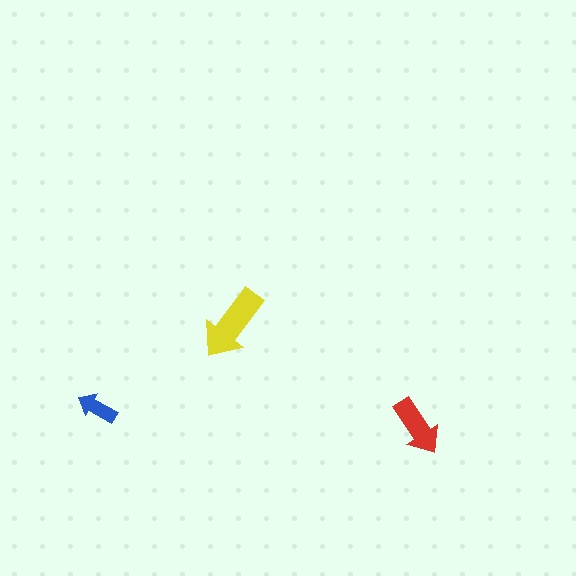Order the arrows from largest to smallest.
the yellow one, the red one, the blue one.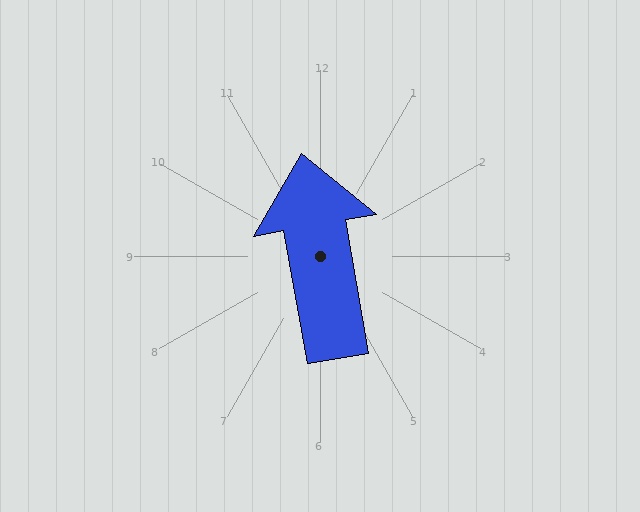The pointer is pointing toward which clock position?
Roughly 12 o'clock.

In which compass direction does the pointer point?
North.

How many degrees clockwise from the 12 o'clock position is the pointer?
Approximately 350 degrees.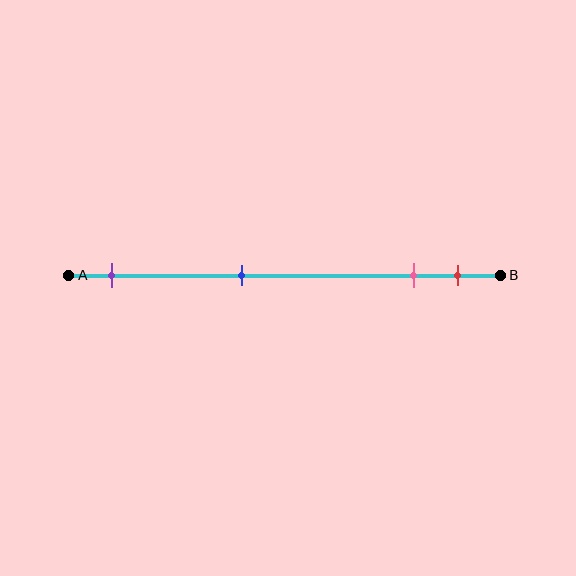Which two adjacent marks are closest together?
The pink and red marks are the closest adjacent pair.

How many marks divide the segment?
There are 4 marks dividing the segment.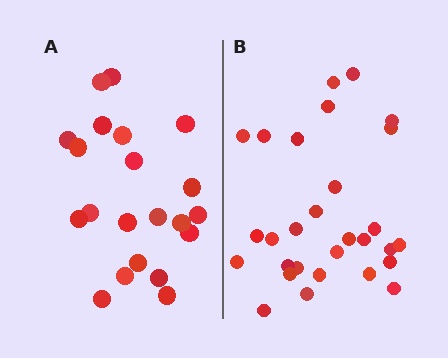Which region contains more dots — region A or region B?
Region B (the right region) has more dots.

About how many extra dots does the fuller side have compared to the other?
Region B has roughly 8 or so more dots than region A.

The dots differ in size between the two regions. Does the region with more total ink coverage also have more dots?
No. Region A has more total ink coverage because its dots are larger, but region B actually contains more individual dots. Total area can be misleading — the number of items is what matters here.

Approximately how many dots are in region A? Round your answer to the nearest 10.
About 20 dots. (The exact count is 21, which rounds to 20.)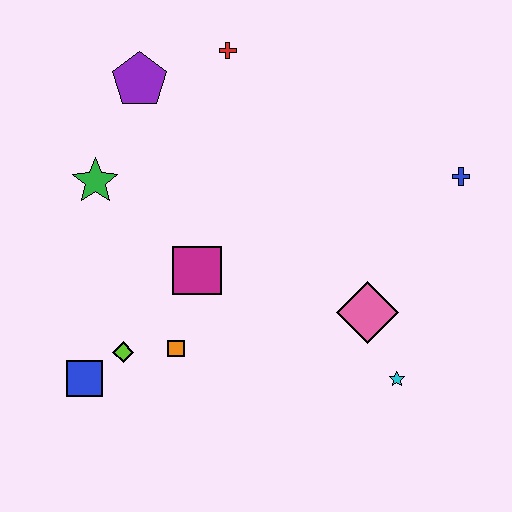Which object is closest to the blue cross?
The pink diamond is closest to the blue cross.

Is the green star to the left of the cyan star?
Yes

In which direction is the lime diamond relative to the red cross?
The lime diamond is below the red cross.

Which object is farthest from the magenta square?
The blue cross is farthest from the magenta square.